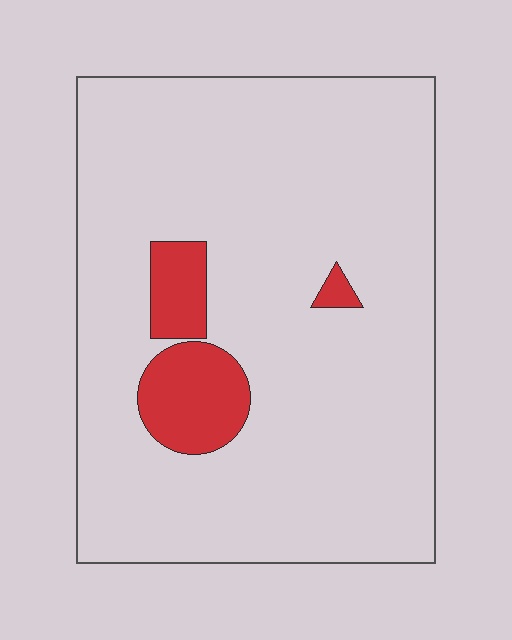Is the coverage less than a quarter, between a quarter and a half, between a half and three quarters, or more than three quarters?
Less than a quarter.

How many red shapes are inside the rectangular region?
3.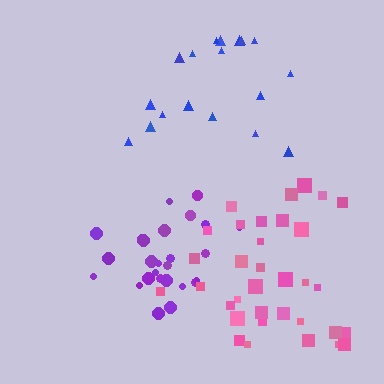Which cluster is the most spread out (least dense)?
Blue.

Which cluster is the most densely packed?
Purple.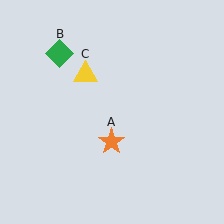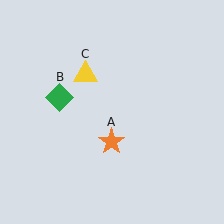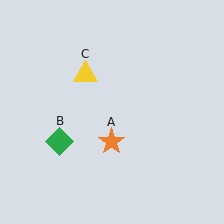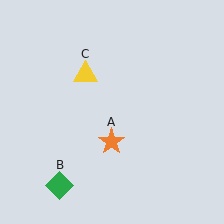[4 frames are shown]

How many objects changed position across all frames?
1 object changed position: green diamond (object B).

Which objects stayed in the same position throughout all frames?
Orange star (object A) and yellow triangle (object C) remained stationary.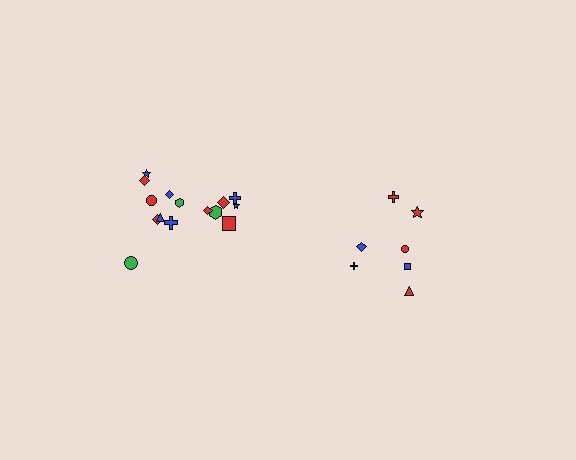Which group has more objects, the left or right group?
The left group.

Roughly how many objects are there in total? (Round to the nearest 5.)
Roughly 20 objects in total.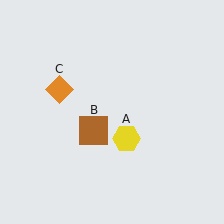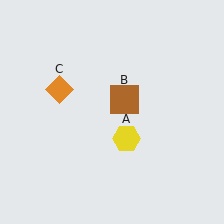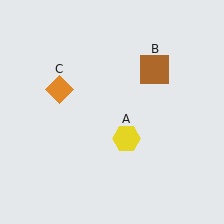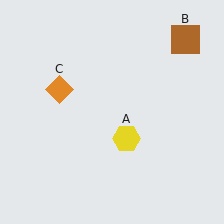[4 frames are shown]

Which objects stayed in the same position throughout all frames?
Yellow hexagon (object A) and orange diamond (object C) remained stationary.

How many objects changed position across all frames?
1 object changed position: brown square (object B).